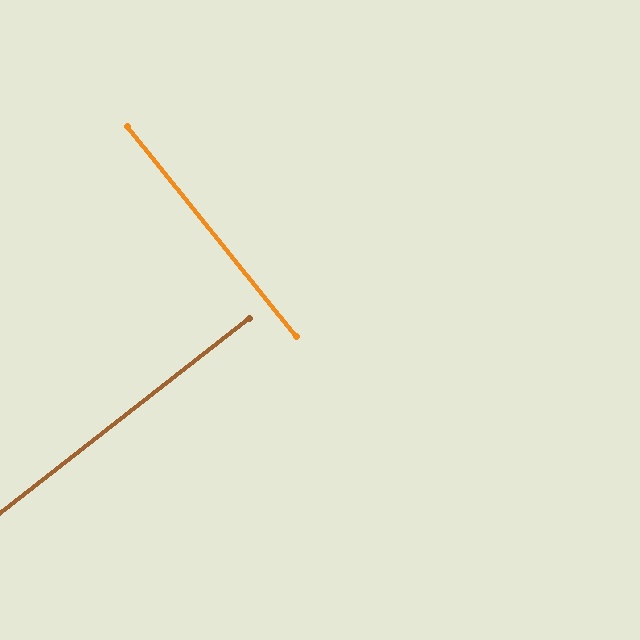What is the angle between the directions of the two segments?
Approximately 89 degrees.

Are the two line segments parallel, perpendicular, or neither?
Perpendicular — they meet at approximately 89°.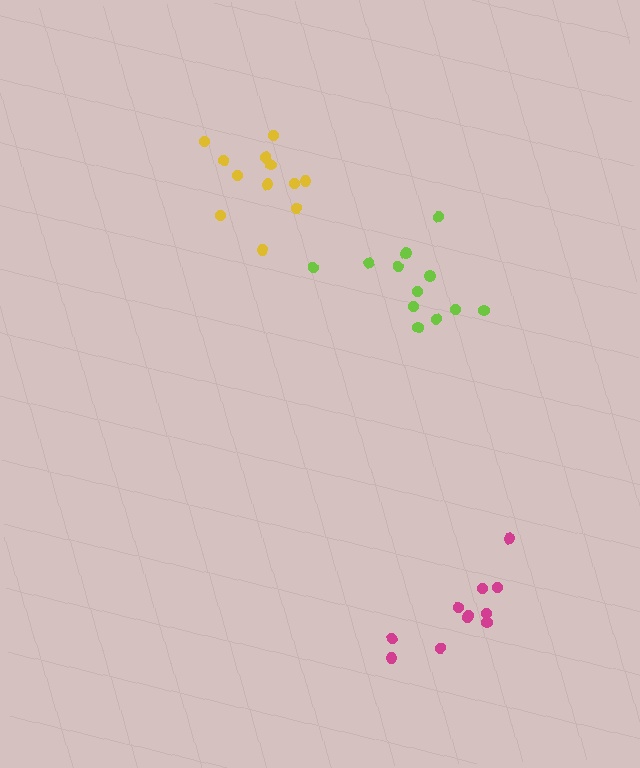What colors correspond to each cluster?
The clusters are colored: yellow, magenta, lime.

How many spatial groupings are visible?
There are 3 spatial groupings.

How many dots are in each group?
Group 1: 12 dots, Group 2: 11 dots, Group 3: 12 dots (35 total).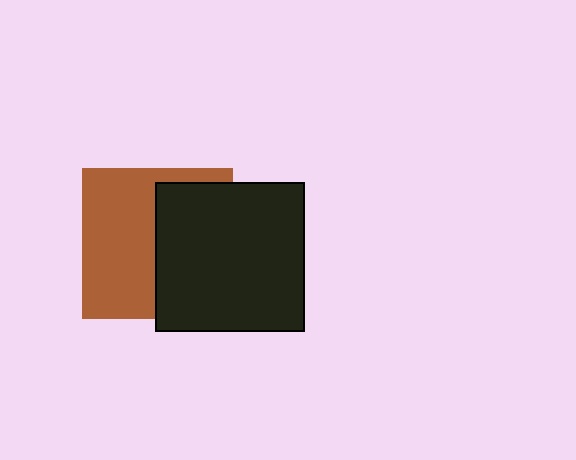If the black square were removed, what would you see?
You would see the complete brown square.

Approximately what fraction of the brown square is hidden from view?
Roughly 47% of the brown square is hidden behind the black square.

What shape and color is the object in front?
The object in front is a black square.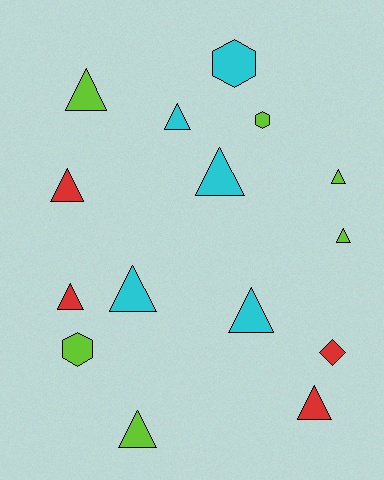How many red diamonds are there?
There is 1 red diamond.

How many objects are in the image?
There are 15 objects.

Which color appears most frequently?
Lime, with 6 objects.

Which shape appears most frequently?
Triangle, with 11 objects.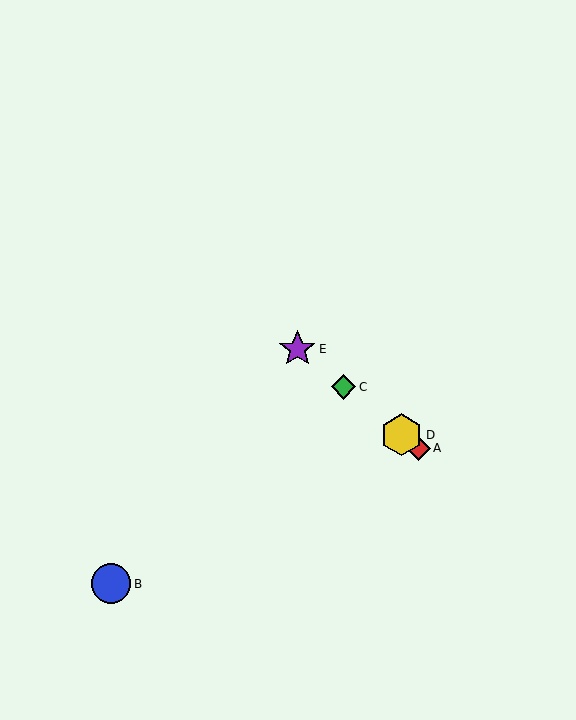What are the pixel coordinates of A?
Object A is at (418, 448).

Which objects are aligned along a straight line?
Objects A, C, D, E are aligned along a straight line.